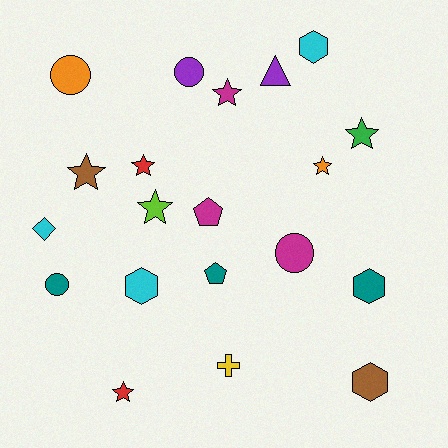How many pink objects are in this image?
There are no pink objects.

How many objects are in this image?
There are 20 objects.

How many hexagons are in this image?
There are 4 hexagons.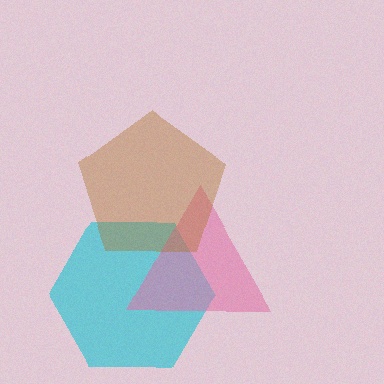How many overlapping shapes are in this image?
There are 3 overlapping shapes in the image.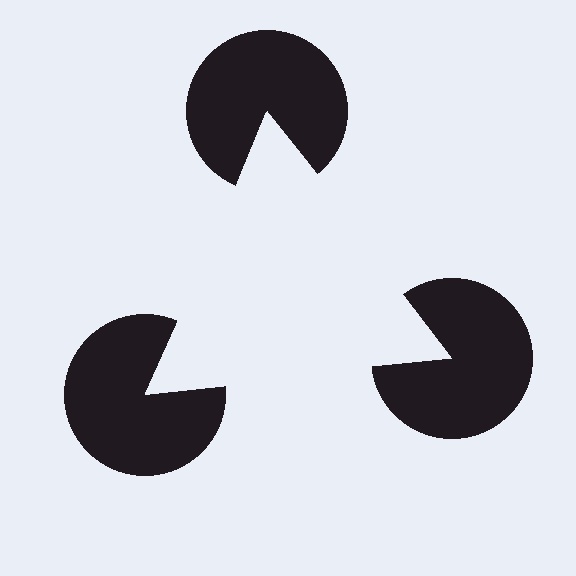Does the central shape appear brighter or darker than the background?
It typically appears slightly brighter than the background, even though no actual brightness change is drawn.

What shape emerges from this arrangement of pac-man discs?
An illusory triangle — its edges are inferred from the aligned wedge cuts in the pac-man discs, not physically drawn.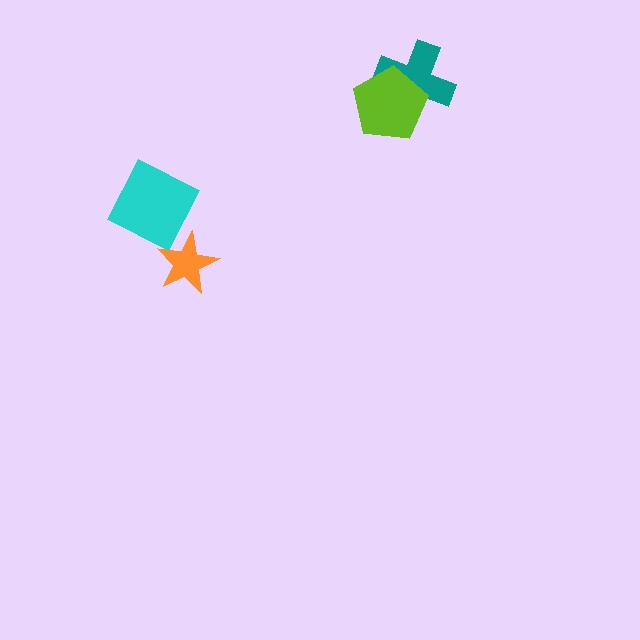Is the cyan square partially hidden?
No, no other shape covers it.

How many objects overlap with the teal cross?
1 object overlaps with the teal cross.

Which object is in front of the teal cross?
The lime pentagon is in front of the teal cross.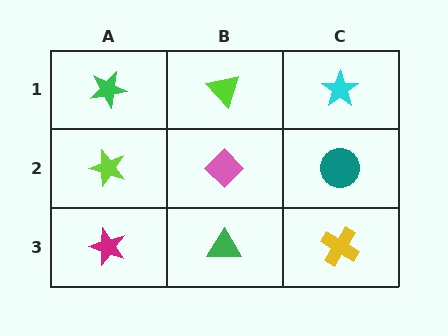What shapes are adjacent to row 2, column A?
A green star (row 1, column A), a magenta star (row 3, column A), a pink diamond (row 2, column B).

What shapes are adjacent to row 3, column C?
A teal circle (row 2, column C), a green triangle (row 3, column B).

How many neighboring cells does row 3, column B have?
3.